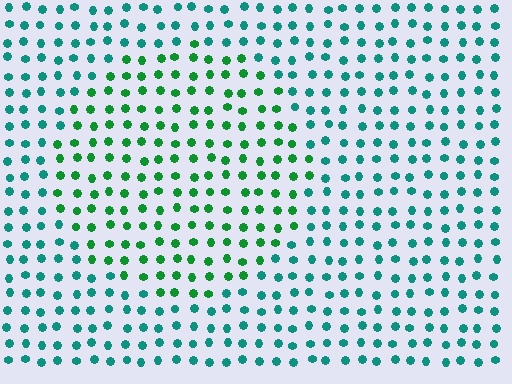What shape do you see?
I see a circle.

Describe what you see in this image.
The image is filled with small teal elements in a uniform arrangement. A circle-shaped region is visible where the elements are tinted to a slightly different hue, forming a subtle color boundary.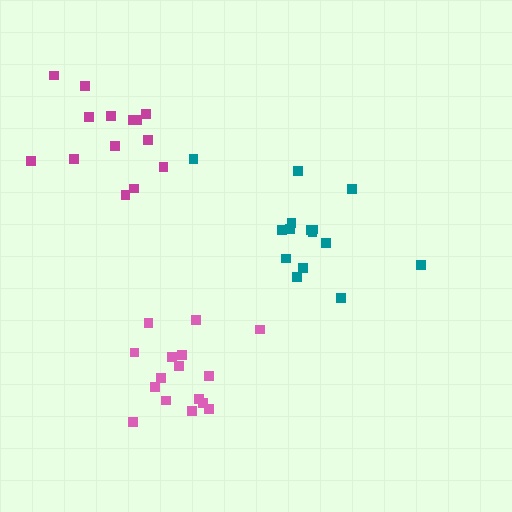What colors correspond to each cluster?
The clusters are colored: magenta, teal, pink.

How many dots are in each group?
Group 1: 14 dots, Group 2: 15 dots, Group 3: 16 dots (45 total).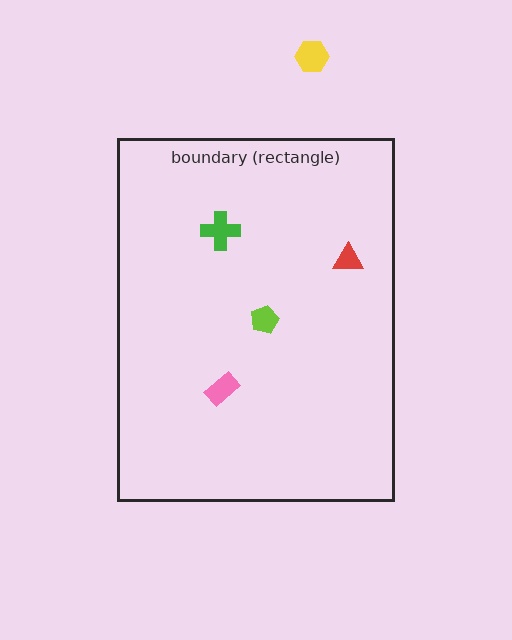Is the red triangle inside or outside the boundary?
Inside.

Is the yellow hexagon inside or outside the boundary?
Outside.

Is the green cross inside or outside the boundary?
Inside.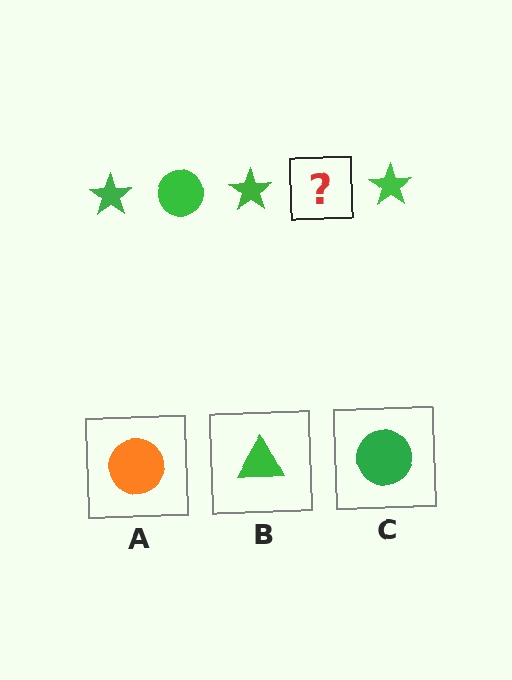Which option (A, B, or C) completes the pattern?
C.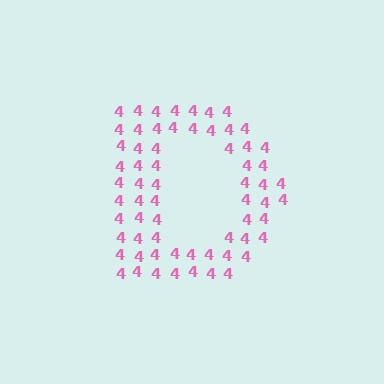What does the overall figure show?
The overall figure shows the letter D.